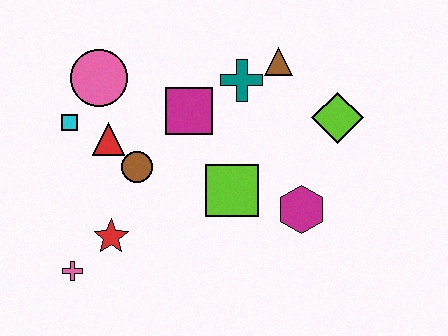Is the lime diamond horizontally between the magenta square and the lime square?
No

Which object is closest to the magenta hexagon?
The lime square is closest to the magenta hexagon.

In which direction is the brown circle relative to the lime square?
The brown circle is to the left of the lime square.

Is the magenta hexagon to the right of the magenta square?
Yes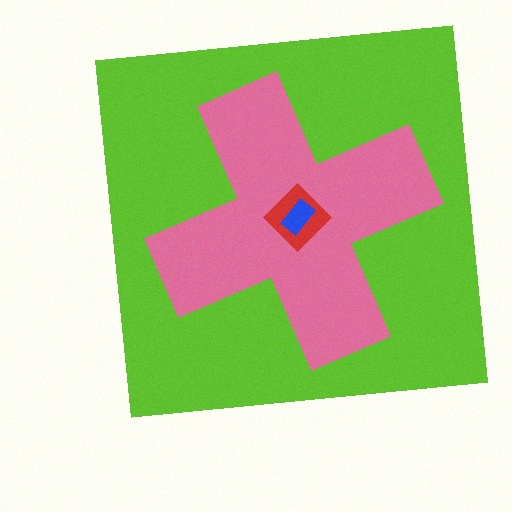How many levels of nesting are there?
4.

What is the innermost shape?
The blue rectangle.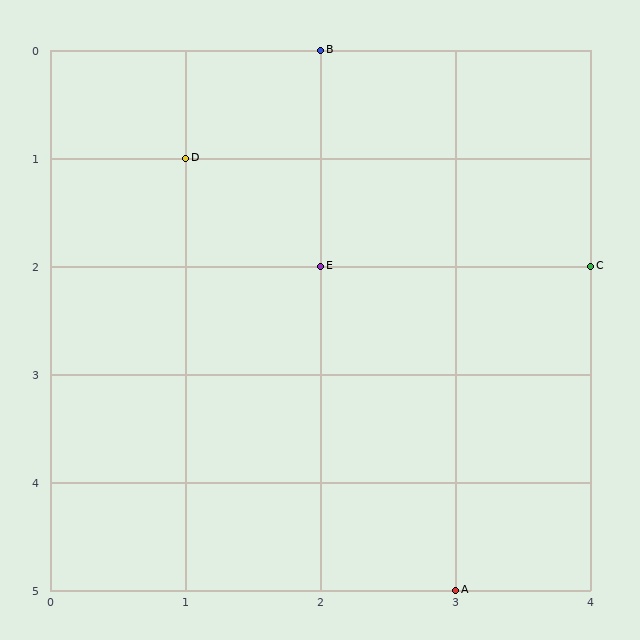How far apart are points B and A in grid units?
Points B and A are 1 column and 5 rows apart (about 5.1 grid units diagonally).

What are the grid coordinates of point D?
Point D is at grid coordinates (1, 1).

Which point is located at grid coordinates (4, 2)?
Point C is at (4, 2).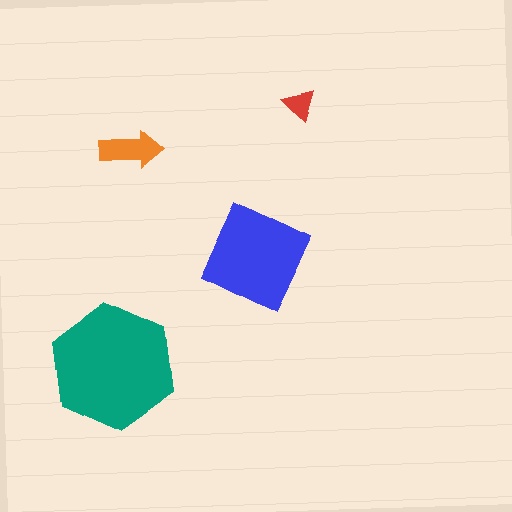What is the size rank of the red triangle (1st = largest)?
4th.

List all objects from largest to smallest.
The teal hexagon, the blue diamond, the orange arrow, the red triangle.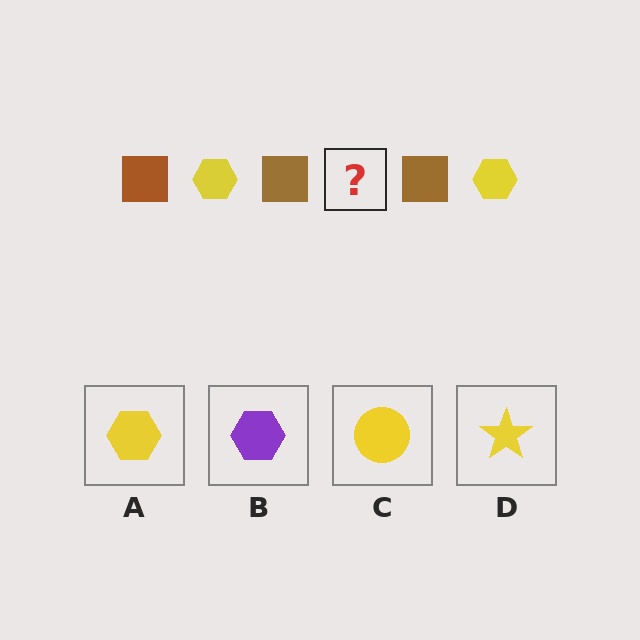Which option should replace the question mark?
Option A.